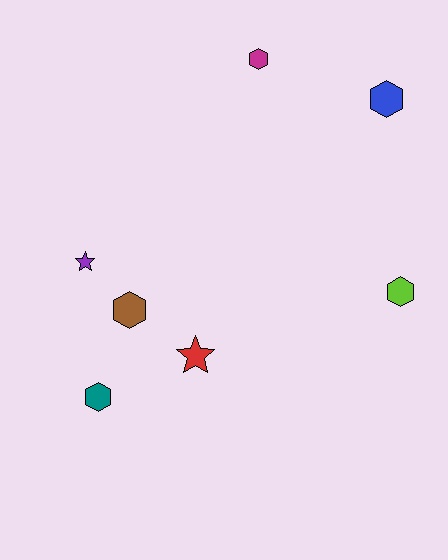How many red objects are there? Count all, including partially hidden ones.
There is 1 red object.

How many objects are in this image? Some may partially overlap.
There are 7 objects.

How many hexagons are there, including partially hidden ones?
There are 5 hexagons.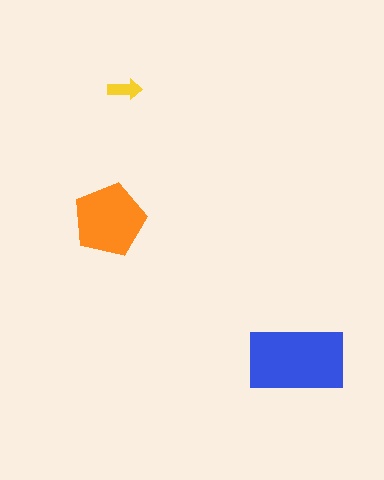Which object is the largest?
The blue rectangle.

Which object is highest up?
The yellow arrow is topmost.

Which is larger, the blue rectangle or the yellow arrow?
The blue rectangle.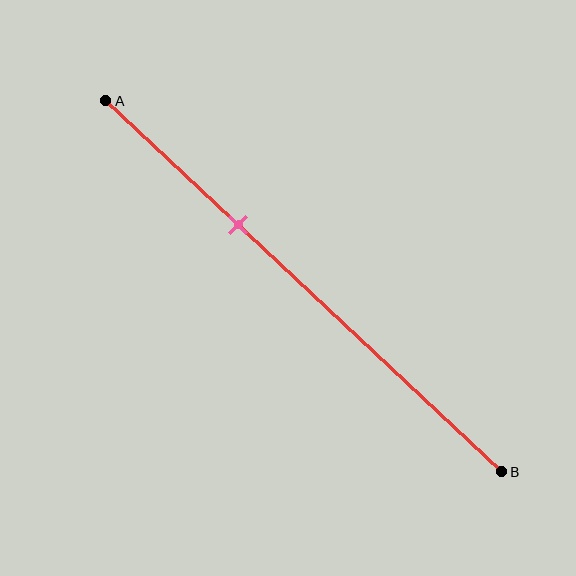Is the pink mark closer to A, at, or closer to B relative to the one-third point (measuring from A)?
The pink mark is approximately at the one-third point of segment AB.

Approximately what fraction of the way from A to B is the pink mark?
The pink mark is approximately 35% of the way from A to B.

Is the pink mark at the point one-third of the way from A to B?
Yes, the mark is approximately at the one-third point.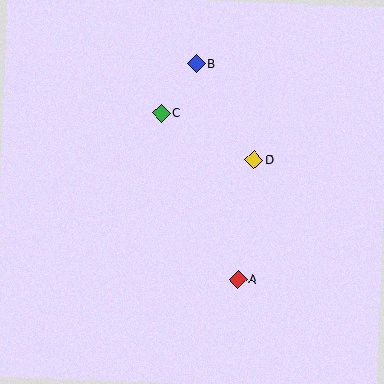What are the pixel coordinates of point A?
Point A is at (238, 279).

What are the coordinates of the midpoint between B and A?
The midpoint between B and A is at (217, 171).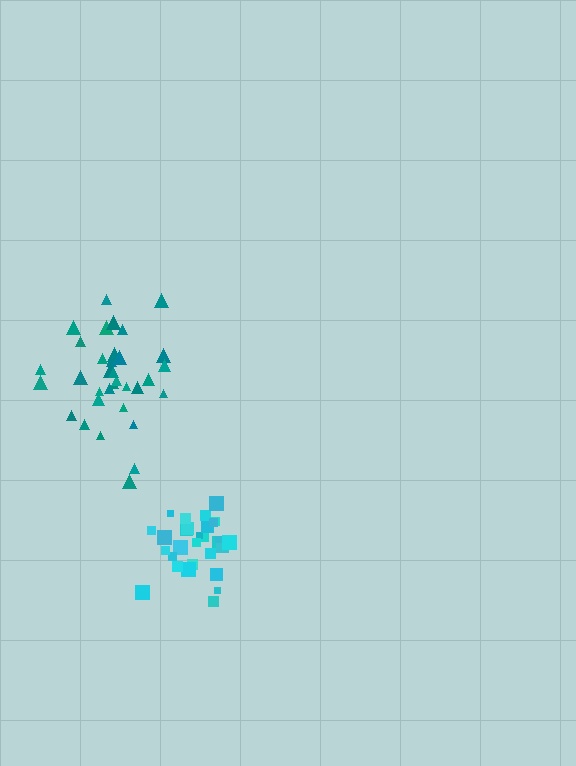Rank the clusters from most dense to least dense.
cyan, teal.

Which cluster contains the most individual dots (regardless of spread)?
Teal (35).